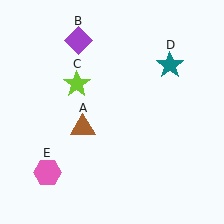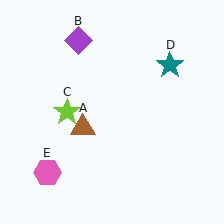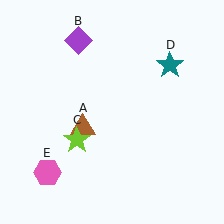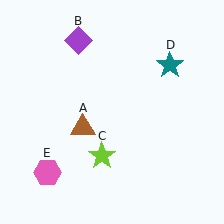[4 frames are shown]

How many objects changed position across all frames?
1 object changed position: lime star (object C).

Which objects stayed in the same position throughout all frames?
Brown triangle (object A) and purple diamond (object B) and teal star (object D) and pink hexagon (object E) remained stationary.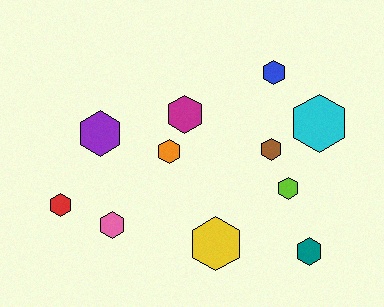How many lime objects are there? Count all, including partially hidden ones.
There is 1 lime object.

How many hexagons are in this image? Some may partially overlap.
There are 11 hexagons.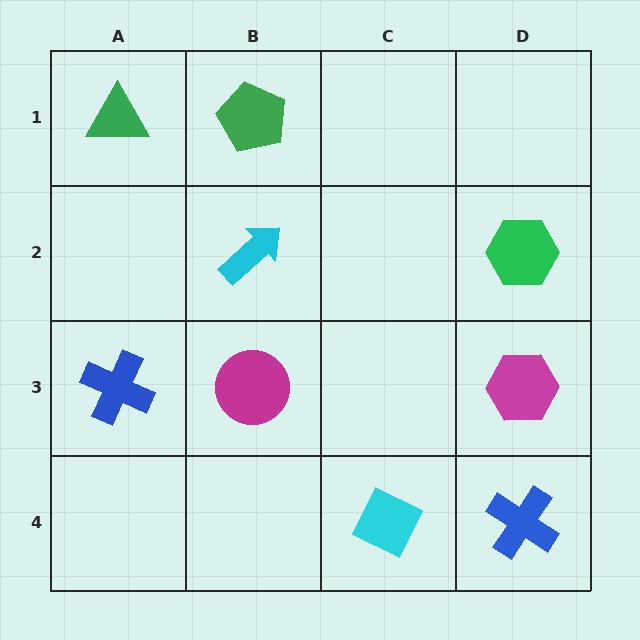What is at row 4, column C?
A cyan diamond.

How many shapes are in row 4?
2 shapes.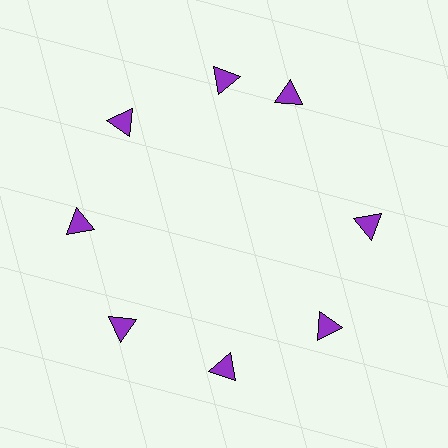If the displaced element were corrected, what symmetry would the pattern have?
It would have 8-fold rotational symmetry — the pattern would map onto itself every 45 degrees.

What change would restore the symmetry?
The symmetry would be restored by rotating it back into even spacing with its neighbors so that all 8 triangles sit at equal angles and equal distance from the center.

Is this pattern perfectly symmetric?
No. The 8 purple triangles are arranged in a ring, but one element near the 2 o'clock position is rotated out of alignment along the ring, breaking the 8-fold rotational symmetry.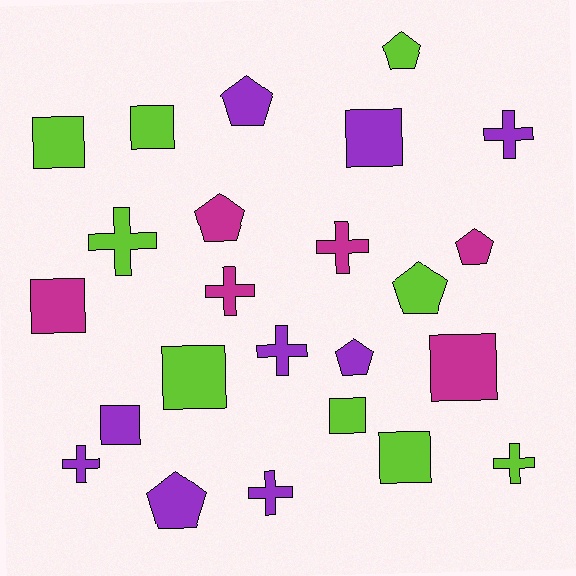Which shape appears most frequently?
Square, with 9 objects.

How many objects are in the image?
There are 24 objects.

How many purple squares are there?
There are 2 purple squares.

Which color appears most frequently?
Purple, with 9 objects.